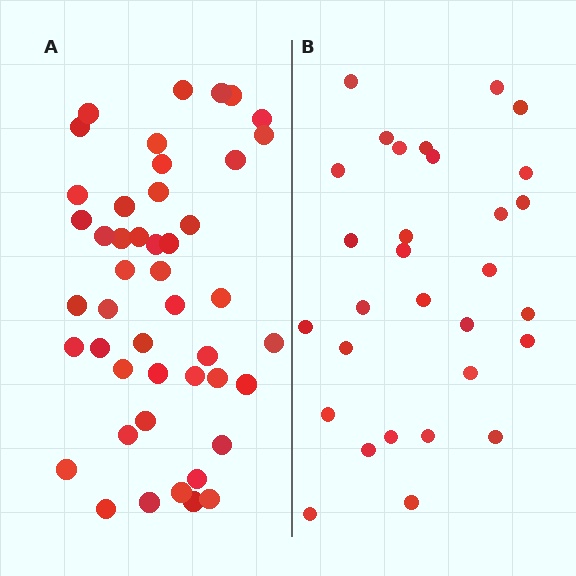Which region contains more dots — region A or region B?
Region A (the left region) has more dots.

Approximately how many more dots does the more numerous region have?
Region A has approximately 15 more dots than region B.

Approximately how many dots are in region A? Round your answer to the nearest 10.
About 50 dots. (The exact count is 46, which rounds to 50.)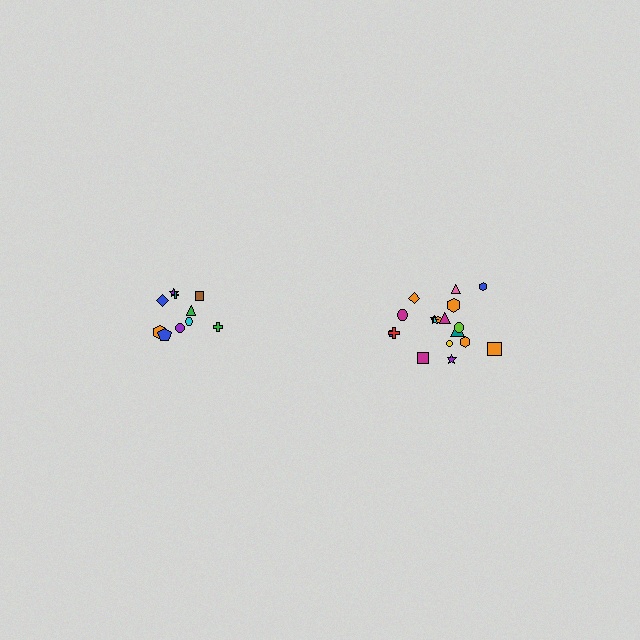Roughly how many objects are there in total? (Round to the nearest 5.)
Roughly 30 objects in total.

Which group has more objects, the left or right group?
The right group.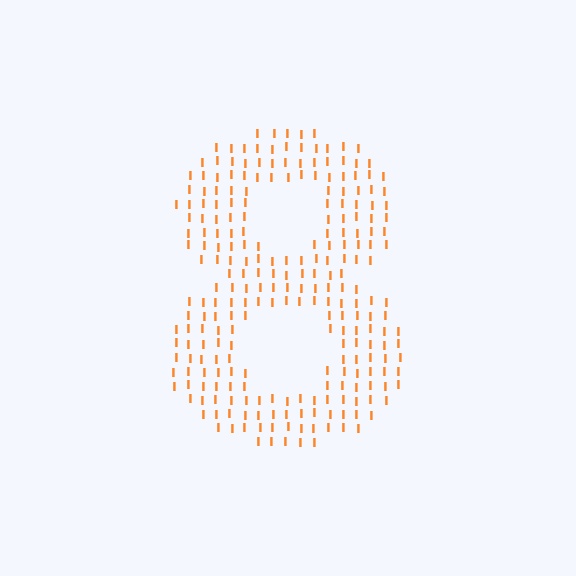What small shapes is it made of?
It is made of small letter I's.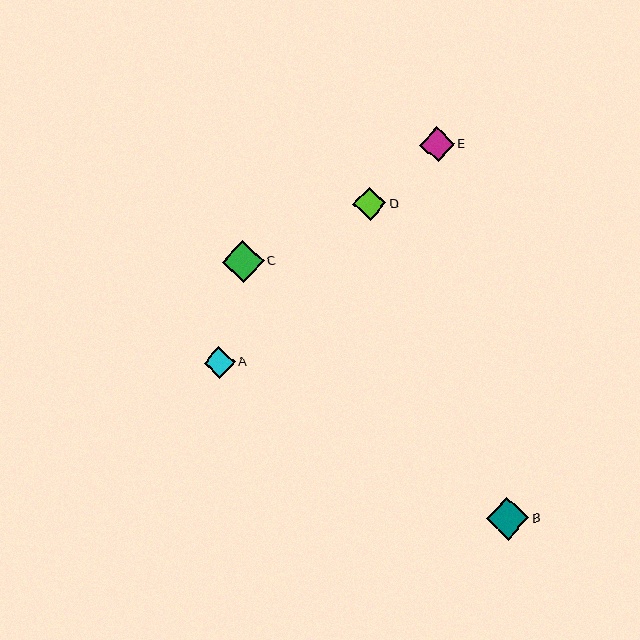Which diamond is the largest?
Diamond B is the largest with a size of approximately 42 pixels.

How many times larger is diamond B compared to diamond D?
Diamond B is approximately 1.3 times the size of diamond D.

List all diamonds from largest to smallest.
From largest to smallest: B, C, E, D, A.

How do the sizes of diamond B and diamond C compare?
Diamond B and diamond C are approximately the same size.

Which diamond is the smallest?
Diamond A is the smallest with a size of approximately 31 pixels.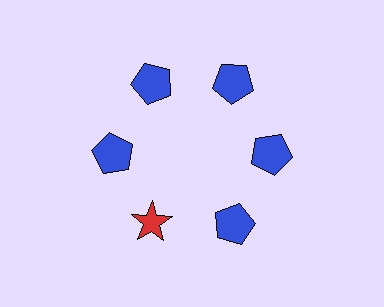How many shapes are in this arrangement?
There are 6 shapes arranged in a ring pattern.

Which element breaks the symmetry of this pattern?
The red star at roughly the 7 o'clock position breaks the symmetry. All other shapes are blue pentagons.